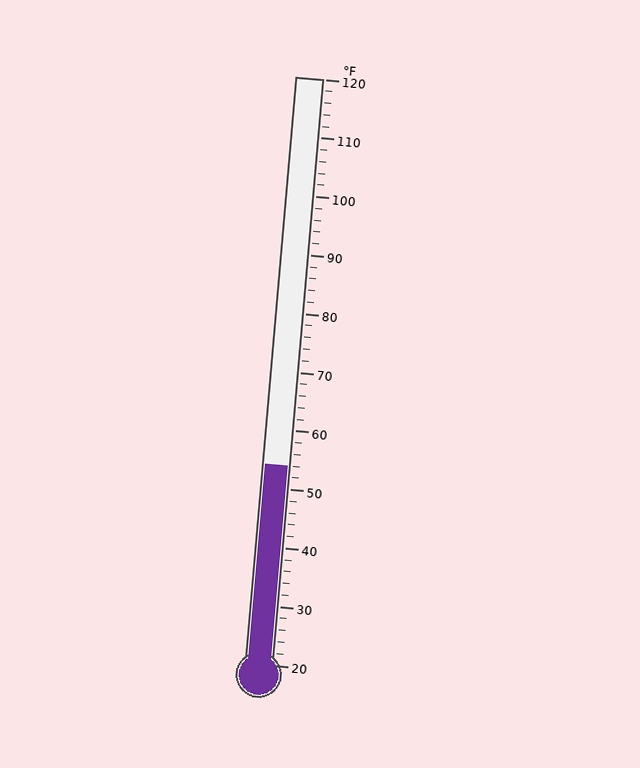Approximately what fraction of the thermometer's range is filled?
The thermometer is filled to approximately 35% of its range.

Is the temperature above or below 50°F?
The temperature is above 50°F.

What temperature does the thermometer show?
The thermometer shows approximately 54°F.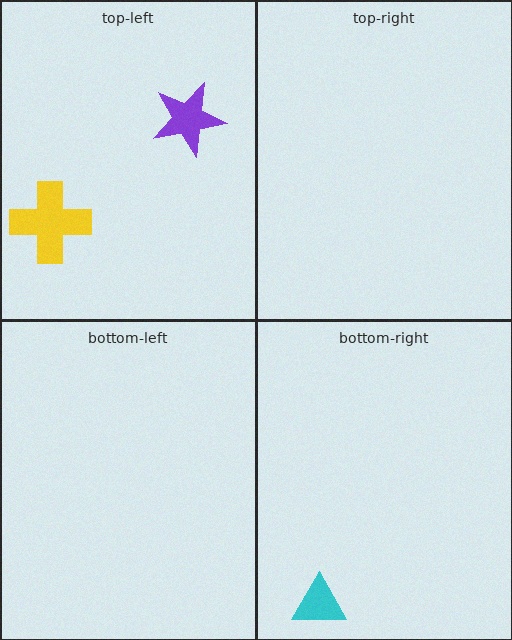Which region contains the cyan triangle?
The bottom-right region.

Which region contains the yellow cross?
The top-left region.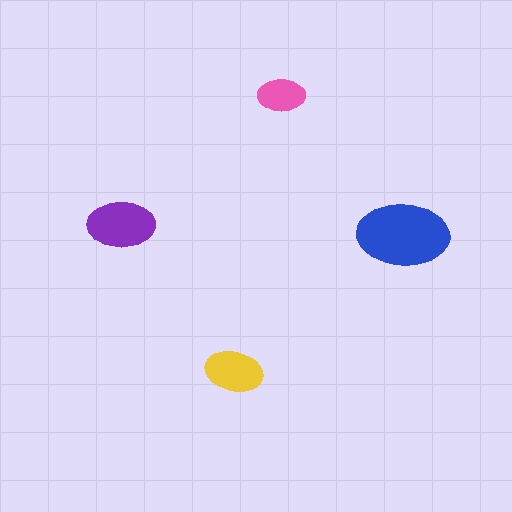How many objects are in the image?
There are 4 objects in the image.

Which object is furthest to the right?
The blue ellipse is rightmost.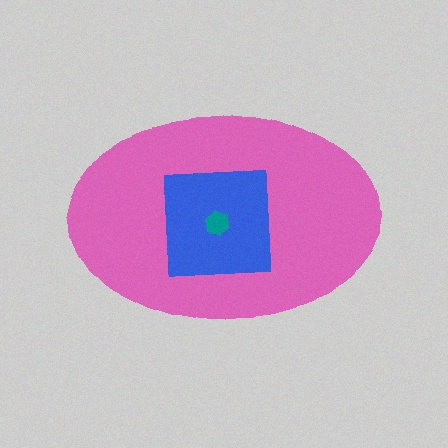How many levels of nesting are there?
3.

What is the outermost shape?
The pink ellipse.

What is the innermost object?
The teal hexagon.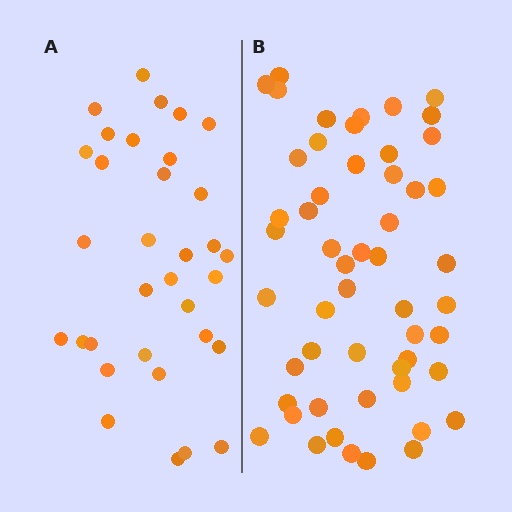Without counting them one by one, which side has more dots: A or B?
Region B (the right region) has more dots.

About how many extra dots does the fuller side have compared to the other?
Region B has approximately 20 more dots than region A.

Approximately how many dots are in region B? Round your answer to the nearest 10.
About 50 dots. (The exact count is 53, which rounds to 50.)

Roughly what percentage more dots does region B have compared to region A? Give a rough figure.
About 60% more.